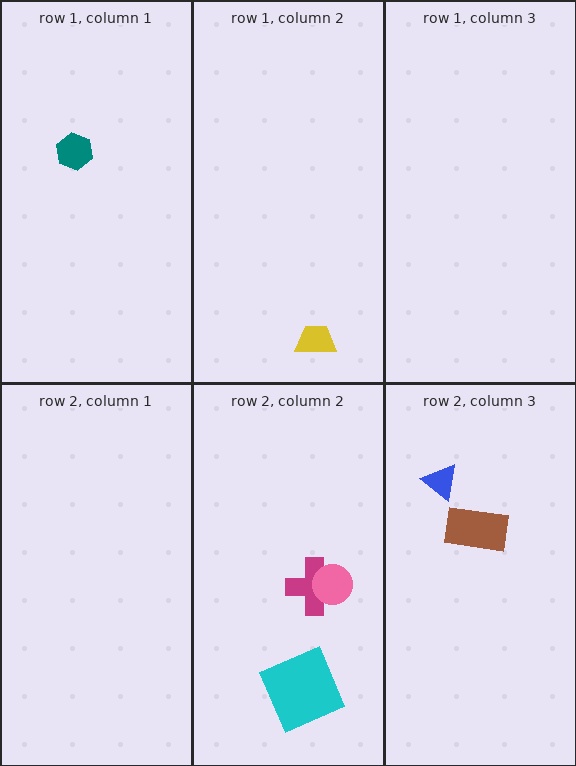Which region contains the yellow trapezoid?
The row 1, column 2 region.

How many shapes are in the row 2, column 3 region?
2.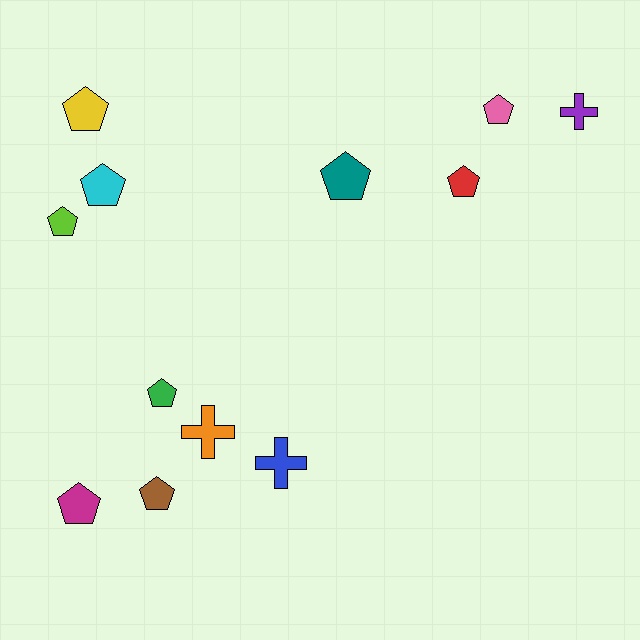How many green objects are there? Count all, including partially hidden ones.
There is 1 green object.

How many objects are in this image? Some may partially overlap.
There are 12 objects.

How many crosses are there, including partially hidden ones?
There are 3 crosses.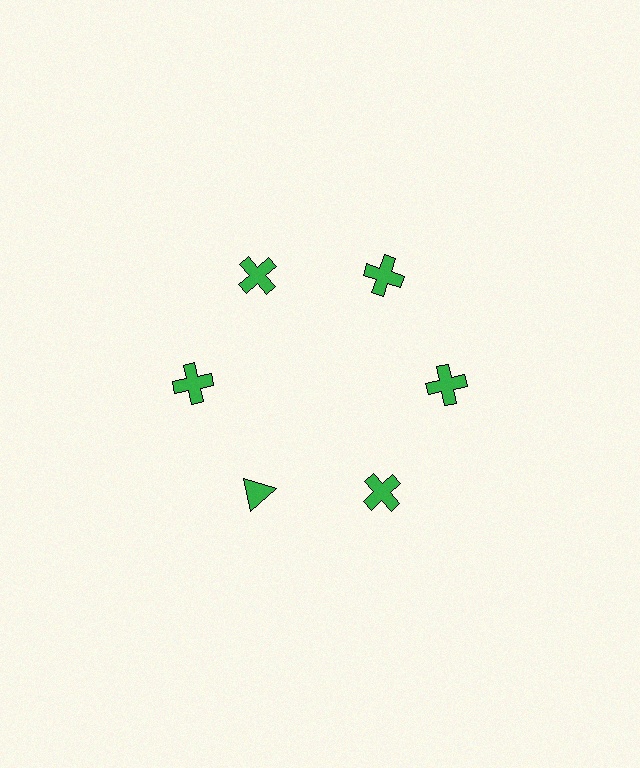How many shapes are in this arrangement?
There are 6 shapes arranged in a ring pattern.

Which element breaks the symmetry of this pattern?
The green triangle at roughly the 7 o'clock position breaks the symmetry. All other shapes are green crosses.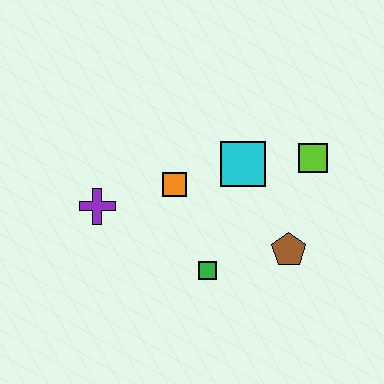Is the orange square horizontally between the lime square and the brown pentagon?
No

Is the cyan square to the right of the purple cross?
Yes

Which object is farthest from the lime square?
The purple cross is farthest from the lime square.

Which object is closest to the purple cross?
The orange square is closest to the purple cross.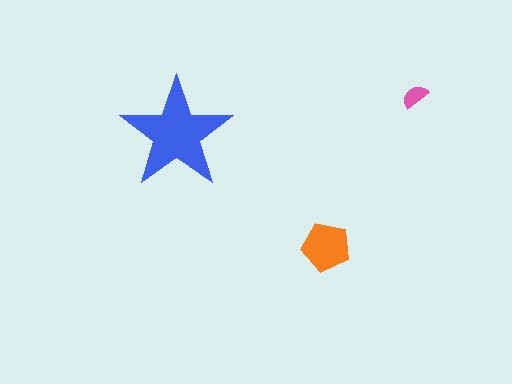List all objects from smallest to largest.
The pink semicircle, the orange pentagon, the blue star.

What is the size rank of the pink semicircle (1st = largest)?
3rd.